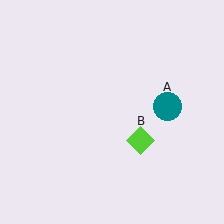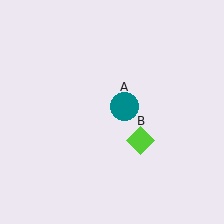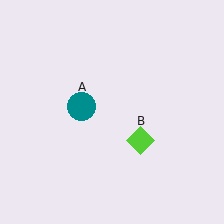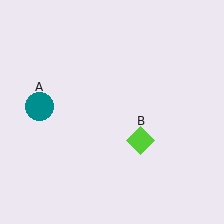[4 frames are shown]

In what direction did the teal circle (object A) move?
The teal circle (object A) moved left.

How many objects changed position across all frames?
1 object changed position: teal circle (object A).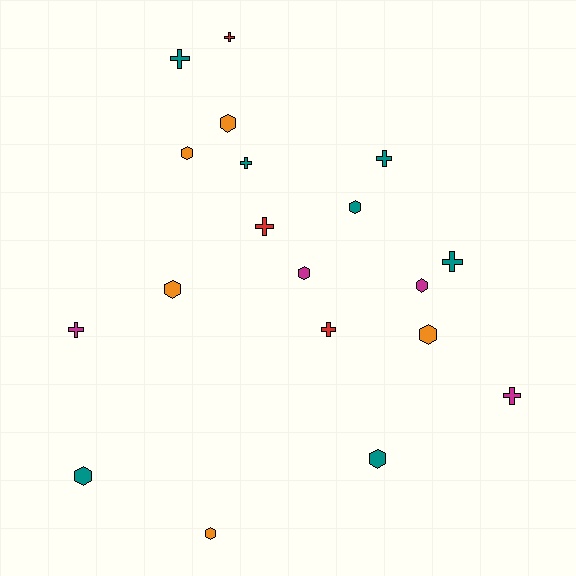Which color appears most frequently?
Teal, with 7 objects.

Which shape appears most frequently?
Hexagon, with 10 objects.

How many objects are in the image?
There are 19 objects.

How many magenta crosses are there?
There are 2 magenta crosses.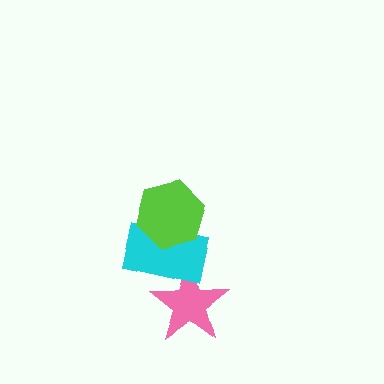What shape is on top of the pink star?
The cyan rectangle is on top of the pink star.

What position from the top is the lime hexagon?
The lime hexagon is 1st from the top.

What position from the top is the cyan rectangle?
The cyan rectangle is 2nd from the top.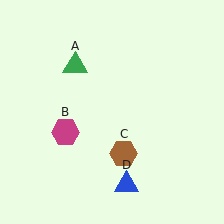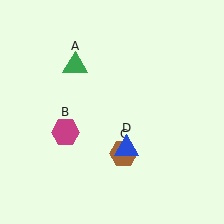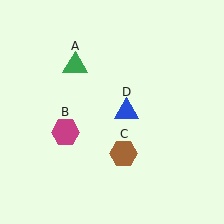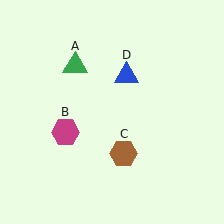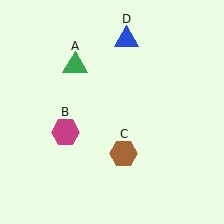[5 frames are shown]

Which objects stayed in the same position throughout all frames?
Green triangle (object A) and magenta hexagon (object B) and brown hexagon (object C) remained stationary.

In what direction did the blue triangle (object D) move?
The blue triangle (object D) moved up.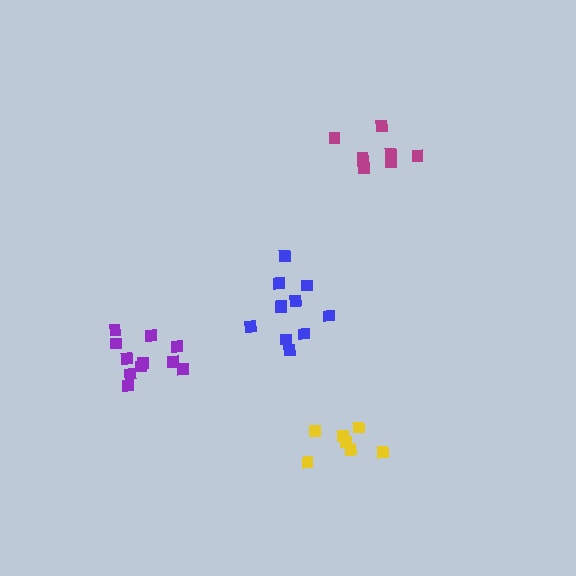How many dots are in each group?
Group 1: 11 dots, Group 2: 11 dots, Group 3: 7 dots, Group 4: 8 dots (37 total).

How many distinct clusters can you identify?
There are 4 distinct clusters.